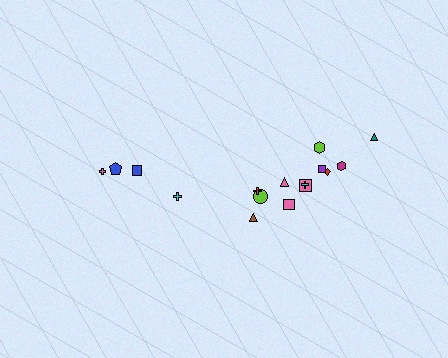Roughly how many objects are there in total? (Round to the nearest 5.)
Roughly 15 objects in total.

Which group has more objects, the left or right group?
The right group.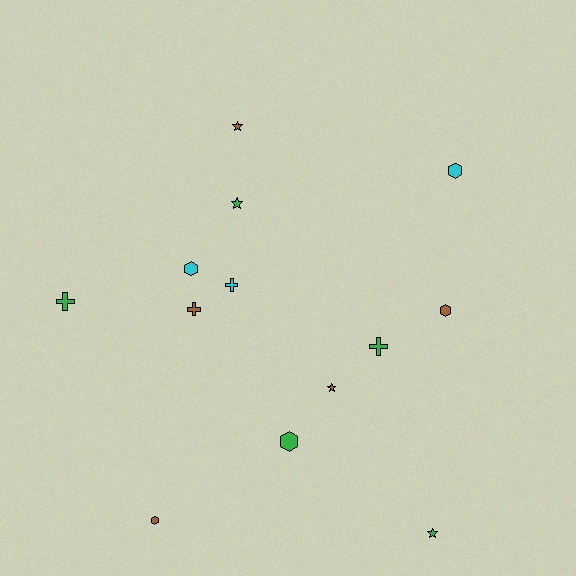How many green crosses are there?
There are 2 green crosses.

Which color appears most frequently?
Green, with 5 objects.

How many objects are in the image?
There are 13 objects.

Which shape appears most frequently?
Hexagon, with 5 objects.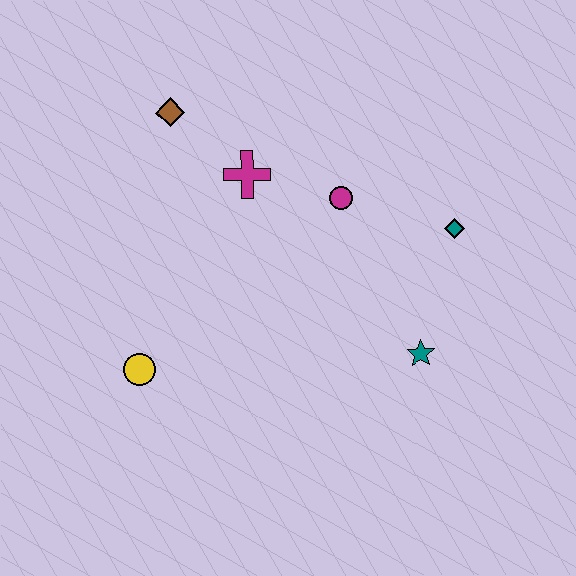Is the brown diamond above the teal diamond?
Yes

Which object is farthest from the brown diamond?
The teal star is farthest from the brown diamond.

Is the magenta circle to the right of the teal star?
No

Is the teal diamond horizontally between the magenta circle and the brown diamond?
No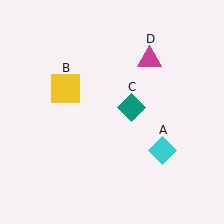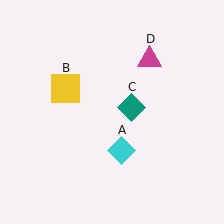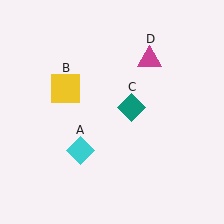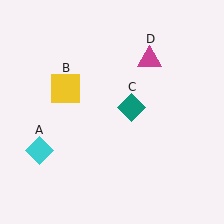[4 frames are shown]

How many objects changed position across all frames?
1 object changed position: cyan diamond (object A).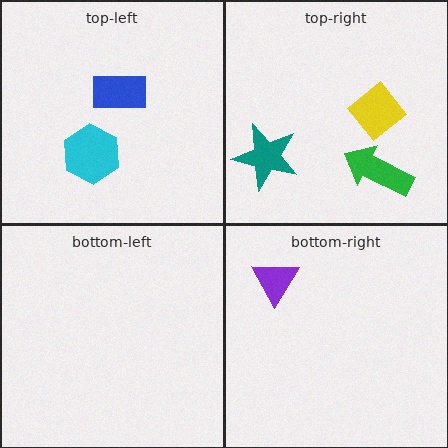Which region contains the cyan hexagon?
The top-left region.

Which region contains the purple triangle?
The bottom-right region.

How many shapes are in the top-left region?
2.